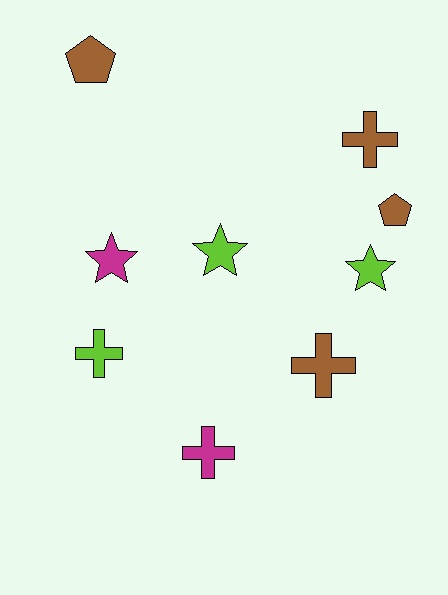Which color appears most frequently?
Brown, with 4 objects.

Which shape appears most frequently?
Cross, with 4 objects.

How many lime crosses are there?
There is 1 lime cross.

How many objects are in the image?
There are 9 objects.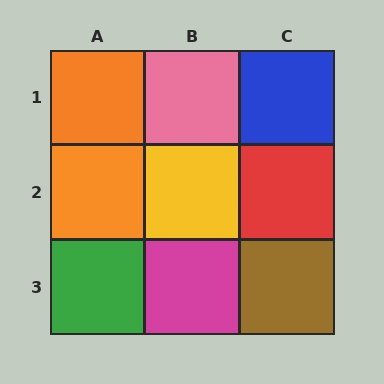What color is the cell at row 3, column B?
Magenta.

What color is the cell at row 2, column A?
Orange.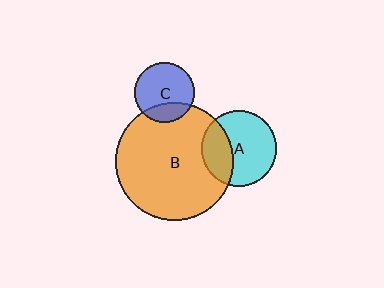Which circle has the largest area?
Circle B (orange).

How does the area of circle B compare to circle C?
Approximately 3.8 times.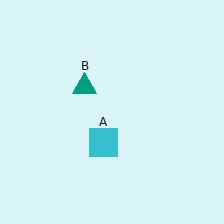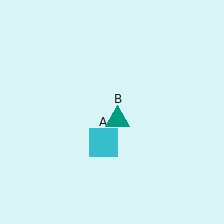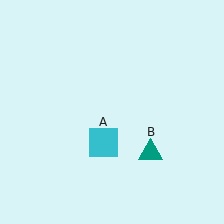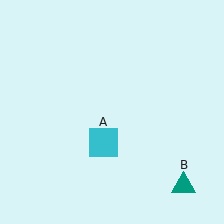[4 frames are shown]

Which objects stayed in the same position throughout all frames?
Cyan square (object A) remained stationary.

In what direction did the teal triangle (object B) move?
The teal triangle (object B) moved down and to the right.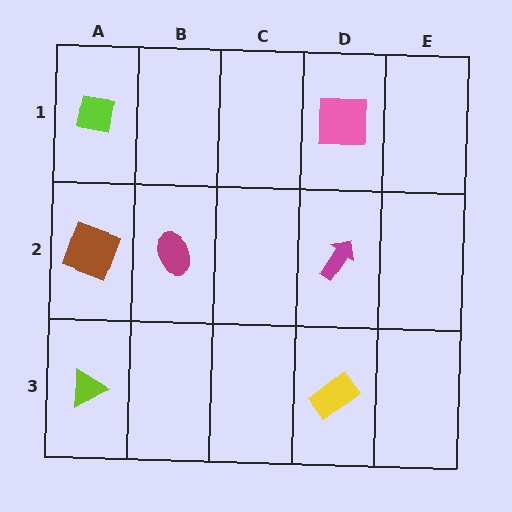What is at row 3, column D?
A yellow rectangle.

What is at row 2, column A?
A brown square.